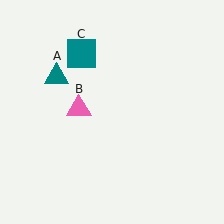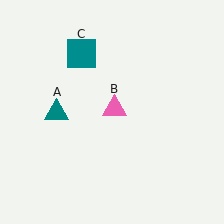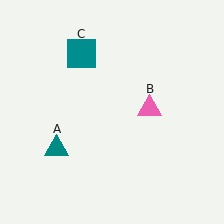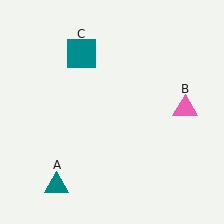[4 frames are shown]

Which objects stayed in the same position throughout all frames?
Teal square (object C) remained stationary.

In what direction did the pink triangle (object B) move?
The pink triangle (object B) moved right.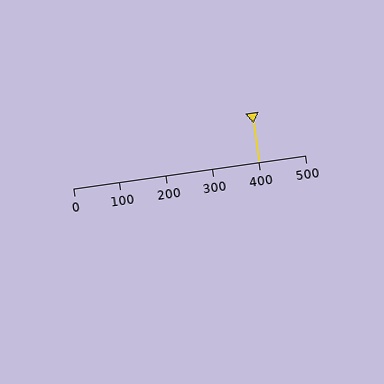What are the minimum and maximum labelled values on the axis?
The axis runs from 0 to 500.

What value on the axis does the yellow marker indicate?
The marker indicates approximately 400.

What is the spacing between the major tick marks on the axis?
The major ticks are spaced 100 apart.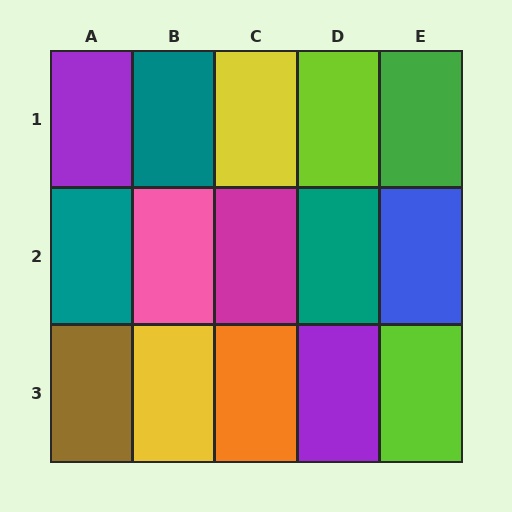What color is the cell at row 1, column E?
Green.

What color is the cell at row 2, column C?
Magenta.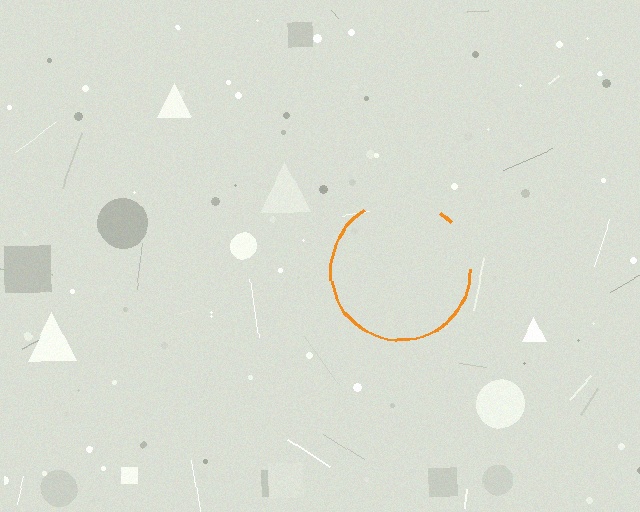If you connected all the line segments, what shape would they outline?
They would outline a circle.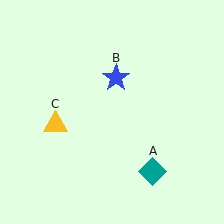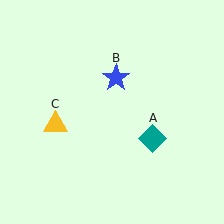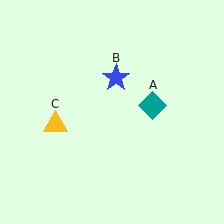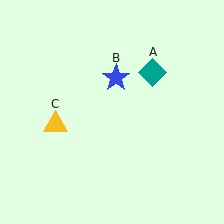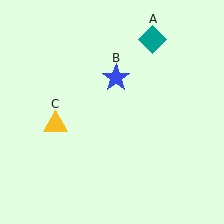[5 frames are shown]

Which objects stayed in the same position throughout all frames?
Blue star (object B) and yellow triangle (object C) remained stationary.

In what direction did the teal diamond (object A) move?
The teal diamond (object A) moved up.